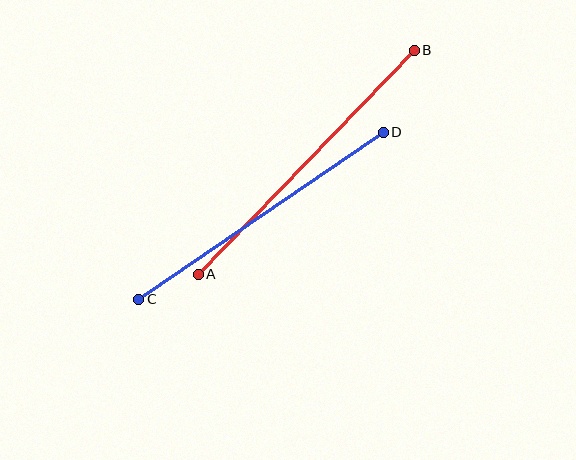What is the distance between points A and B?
The distance is approximately 311 pixels.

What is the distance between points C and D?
The distance is approximately 296 pixels.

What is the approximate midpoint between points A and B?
The midpoint is at approximately (306, 162) pixels.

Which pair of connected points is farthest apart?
Points A and B are farthest apart.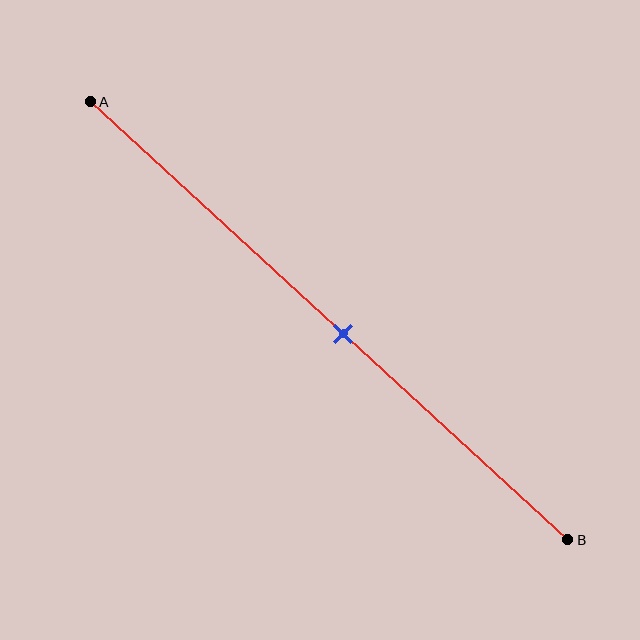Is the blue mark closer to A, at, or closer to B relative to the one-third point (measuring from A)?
The blue mark is closer to point B than the one-third point of segment AB.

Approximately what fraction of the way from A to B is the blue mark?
The blue mark is approximately 55% of the way from A to B.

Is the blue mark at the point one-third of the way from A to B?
No, the mark is at about 55% from A, not at the 33% one-third point.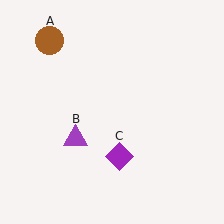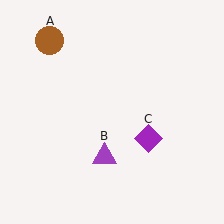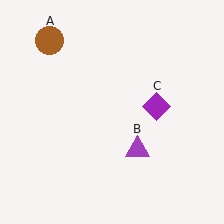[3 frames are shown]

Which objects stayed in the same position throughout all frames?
Brown circle (object A) remained stationary.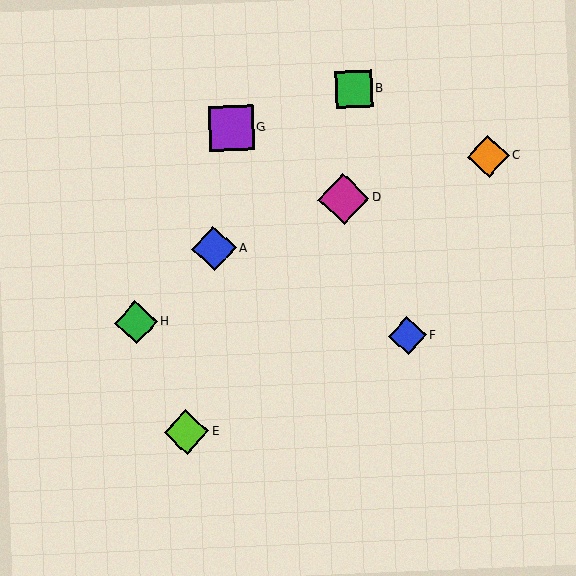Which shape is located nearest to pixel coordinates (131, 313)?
The green diamond (labeled H) at (136, 322) is nearest to that location.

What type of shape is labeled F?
Shape F is a blue diamond.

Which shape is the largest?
The magenta diamond (labeled D) is the largest.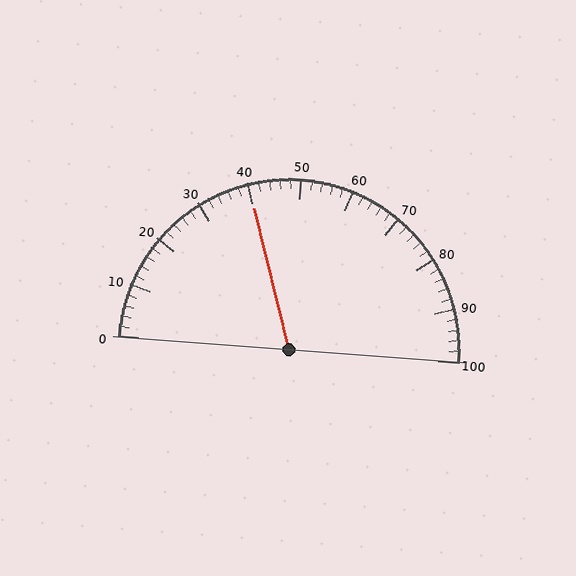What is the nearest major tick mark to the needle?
The nearest major tick mark is 40.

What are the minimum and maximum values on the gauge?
The gauge ranges from 0 to 100.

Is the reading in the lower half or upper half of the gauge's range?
The reading is in the lower half of the range (0 to 100).